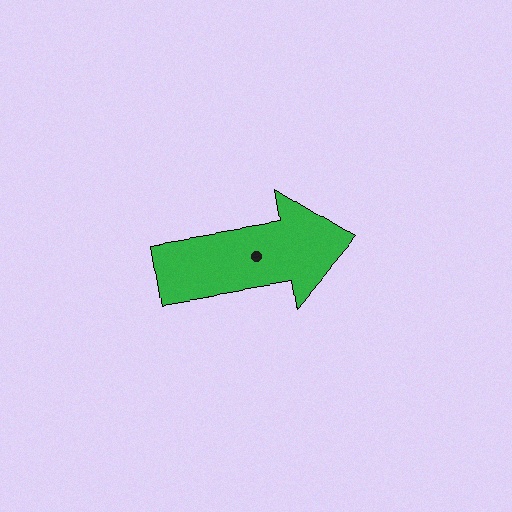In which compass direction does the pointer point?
East.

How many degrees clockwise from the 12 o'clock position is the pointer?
Approximately 81 degrees.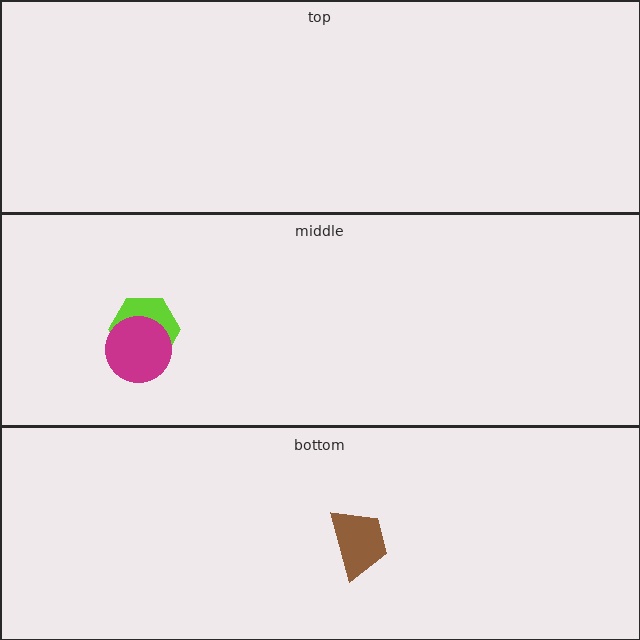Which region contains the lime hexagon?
The middle region.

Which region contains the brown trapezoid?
The bottom region.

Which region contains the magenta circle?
The middle region.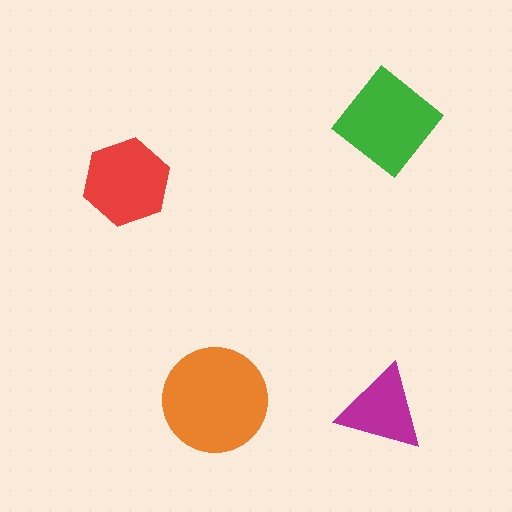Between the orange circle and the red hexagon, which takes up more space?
The orange circle.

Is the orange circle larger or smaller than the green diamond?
Larger.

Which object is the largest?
The orange circle.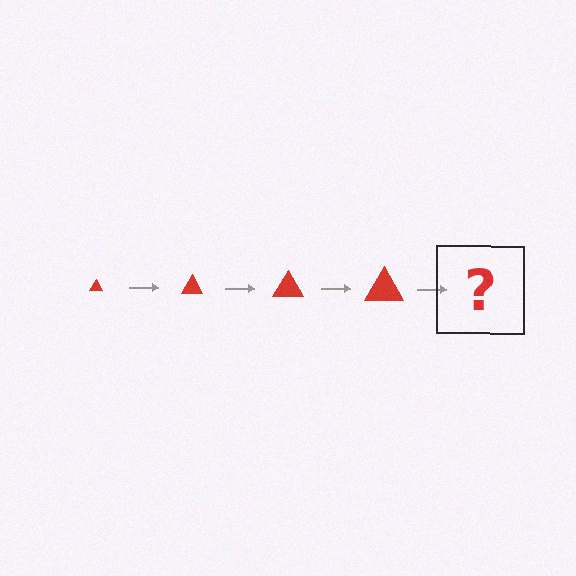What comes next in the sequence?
The next element should be a red triangle, larger than the previous one.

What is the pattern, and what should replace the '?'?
The pattern is that the triangle gets progressively larger each step. The '?' should be a red triangle, larger than the previous one.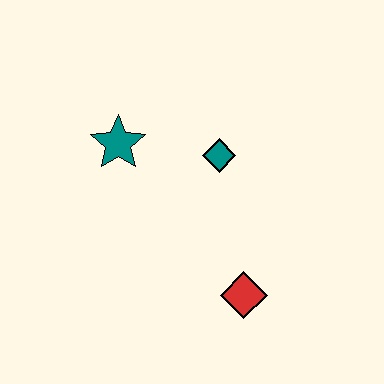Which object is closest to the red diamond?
The teal diamond is closest to the red diamond.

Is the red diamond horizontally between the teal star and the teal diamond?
No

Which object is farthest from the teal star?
The red diamond is farthest from the teal star.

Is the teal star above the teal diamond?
Yes